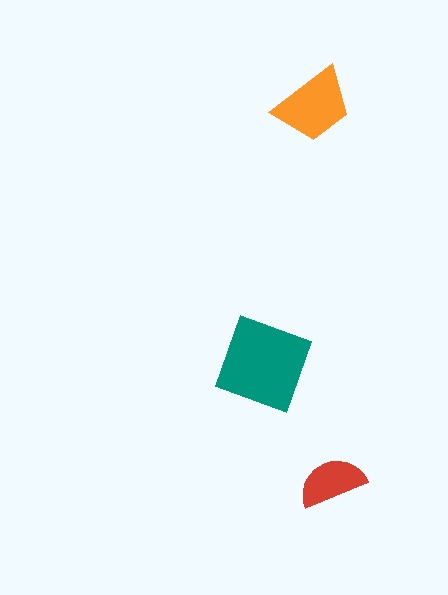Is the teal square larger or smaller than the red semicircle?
Larger.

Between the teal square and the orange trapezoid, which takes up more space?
The teal square.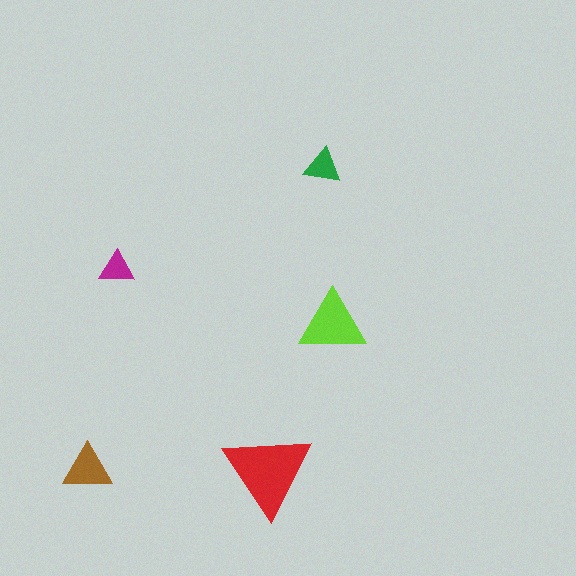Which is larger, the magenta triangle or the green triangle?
The green one.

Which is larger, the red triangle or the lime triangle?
The red one.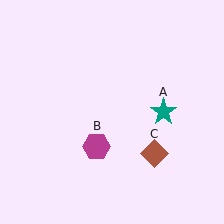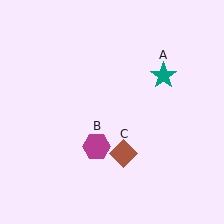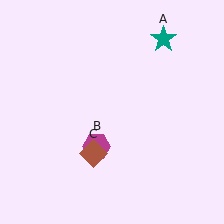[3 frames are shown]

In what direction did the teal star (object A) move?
The teal star (object A) moved up.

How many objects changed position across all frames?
2 objects changed position: teal star (object A), brown diamond (object C).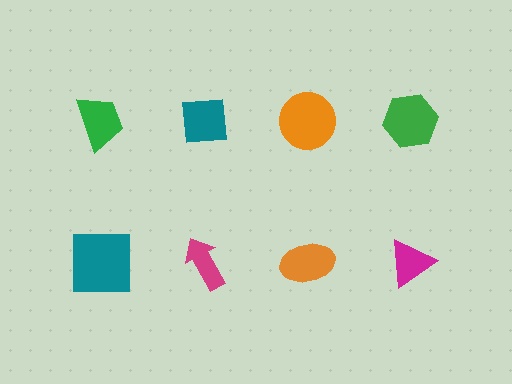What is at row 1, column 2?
A teal square.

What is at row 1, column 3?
An orange circle.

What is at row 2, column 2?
A magenta arrow.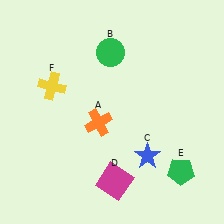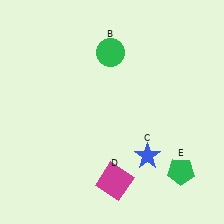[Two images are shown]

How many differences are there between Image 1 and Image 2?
There are 2 differences between the two images.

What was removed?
The yellow cross (F), the orange cross (A) were removed in Image 2.